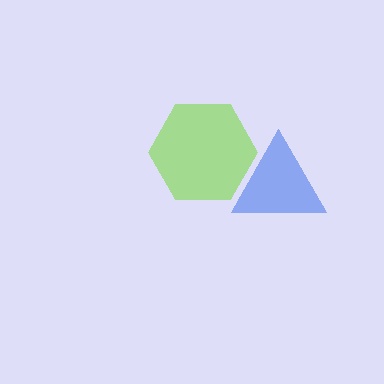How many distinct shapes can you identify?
There are 2 distinct shapes: a blue triangle, a lime hexagon.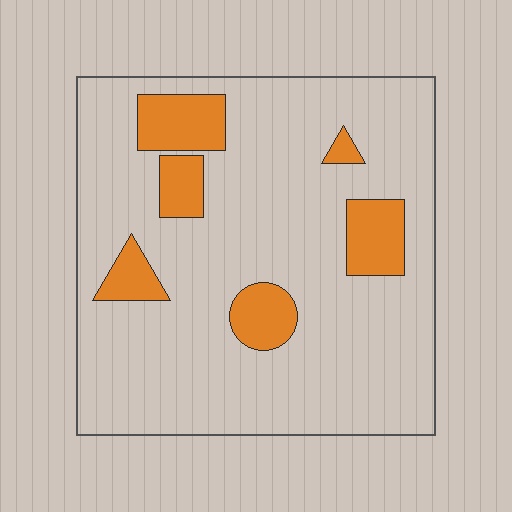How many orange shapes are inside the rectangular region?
6.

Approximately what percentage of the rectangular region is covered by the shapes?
Approximately 15%.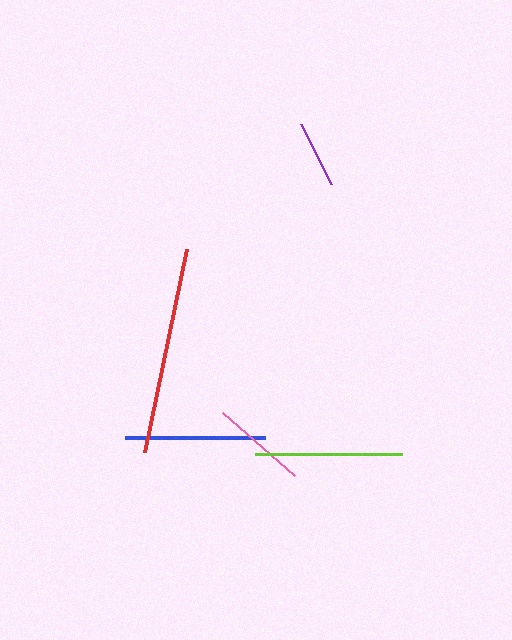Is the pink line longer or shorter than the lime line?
The lime line is longer than the pink line.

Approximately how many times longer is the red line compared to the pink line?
The red line is approximately 2.2 times the length of the pink line.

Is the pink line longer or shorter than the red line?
The red line is longer than the pink line.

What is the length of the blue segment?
The blue segment is approximately 140 pixels long.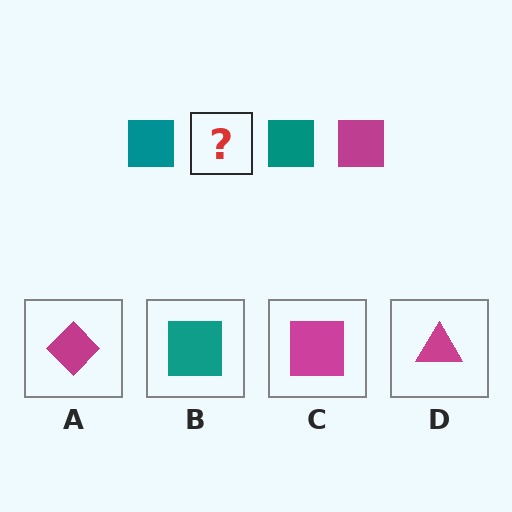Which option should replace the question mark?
Option C.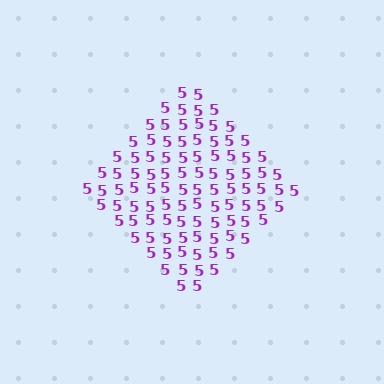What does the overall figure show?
The overall figure shows a diamond.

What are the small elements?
The small elements are digit 5's.